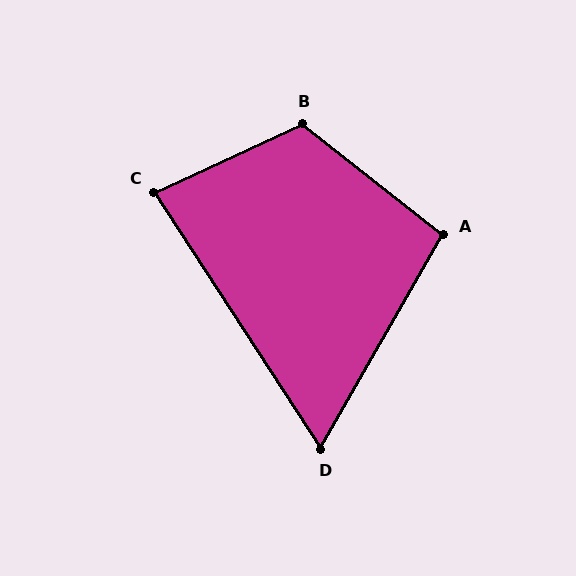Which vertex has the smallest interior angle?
D, at approximately 63 degrees.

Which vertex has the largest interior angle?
B, at approximately 117 degrees.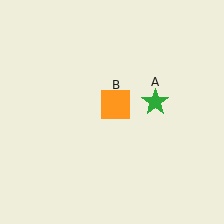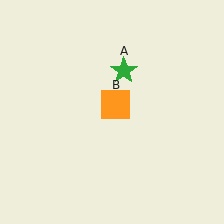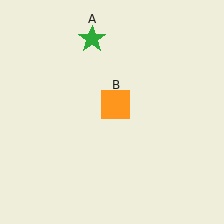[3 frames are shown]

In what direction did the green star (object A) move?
The green star (object A) moved up and to the left.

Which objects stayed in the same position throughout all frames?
Orange square (object B) remained stationary.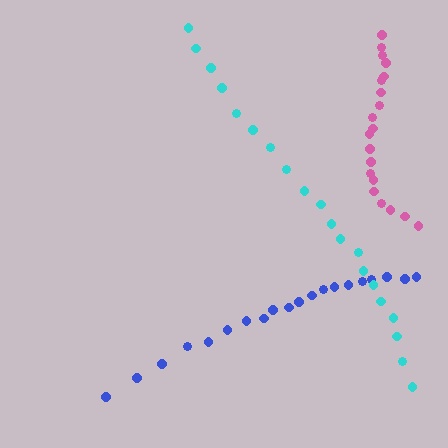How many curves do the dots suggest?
There are 3 distinct paths.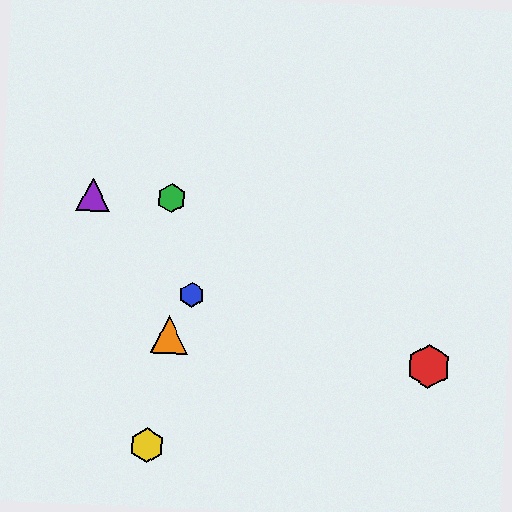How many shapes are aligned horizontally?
2 shapes (the green hexagon, the purple triangle) are aligned horizontally.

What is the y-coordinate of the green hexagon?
The green hexagon is at y≈198.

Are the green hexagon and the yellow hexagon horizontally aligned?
No, the green hexagon is at y≈198 and the yellow hexagon is at y≈445.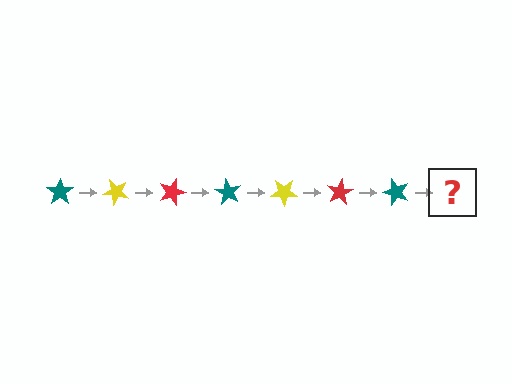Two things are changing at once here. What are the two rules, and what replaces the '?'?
The two rules are that it rotates 45 degrees each step and the color cycles through teal, yellow, and red. The '?' should be a yellow star, rotated 315 degrees from the start.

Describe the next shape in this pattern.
It should be a yellow star, rotated 315 degrees from the start.